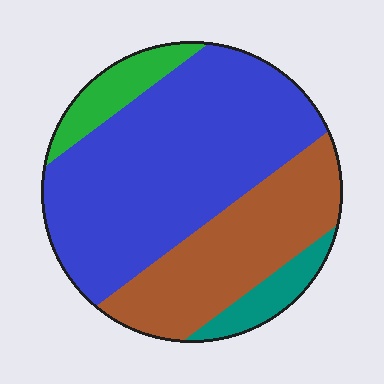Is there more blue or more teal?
Blue.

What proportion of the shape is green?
Green takes up less than a quarter of the shape.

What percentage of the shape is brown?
Brown takes up between a quarter and a half of the shape.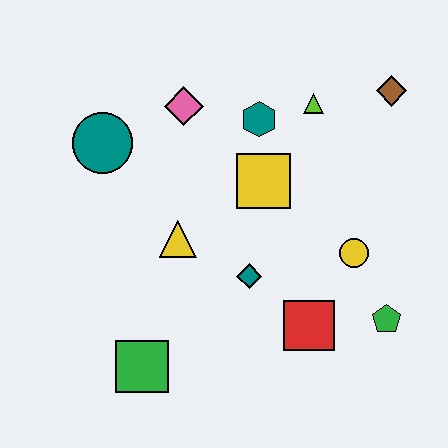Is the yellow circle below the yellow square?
Yes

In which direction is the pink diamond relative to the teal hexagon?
The pink diamond is to the left of the teal hexagon.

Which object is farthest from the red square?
The teal circle is farthest from the red square.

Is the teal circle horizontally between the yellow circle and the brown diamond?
No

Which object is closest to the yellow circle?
The green pentagon is closest to the yellow circle.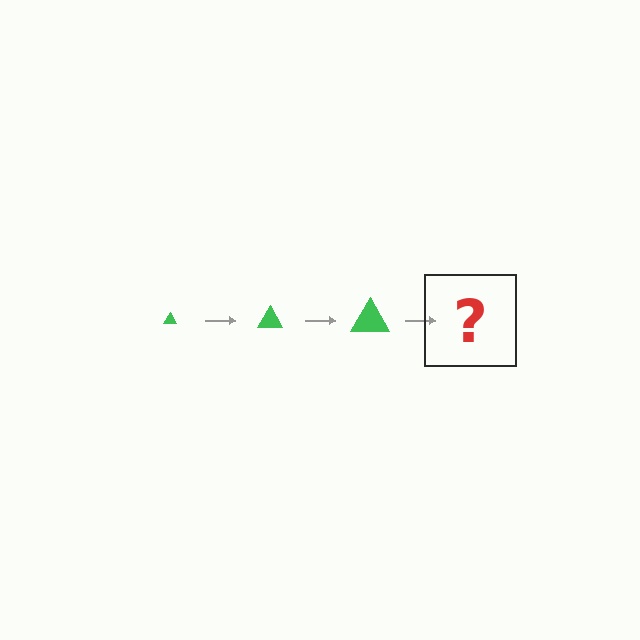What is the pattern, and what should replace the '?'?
The pattern is that the triangle gets progressively larger each step. The '?' should be a green triangle, larger than the previous one.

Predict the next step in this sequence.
The next step is a green triangle, larger than the previous one.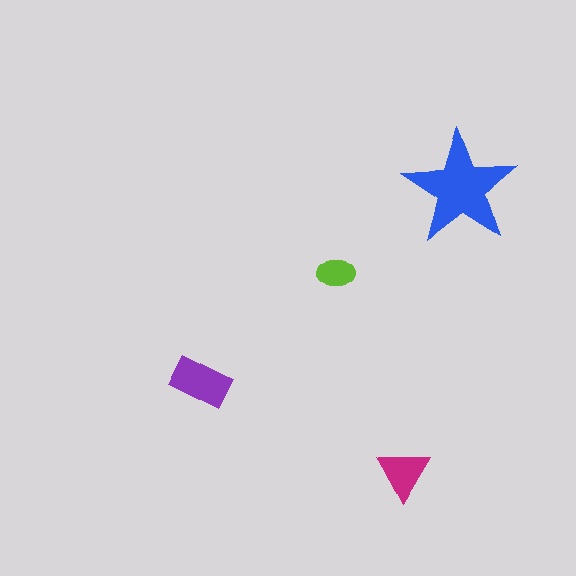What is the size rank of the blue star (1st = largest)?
1st.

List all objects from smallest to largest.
The lime ellipse, the magenta triangle, the purple rectangle, the blue star.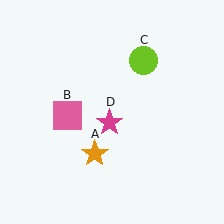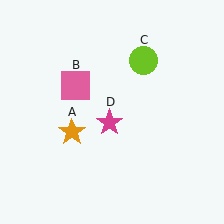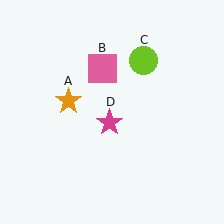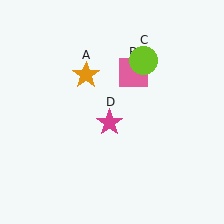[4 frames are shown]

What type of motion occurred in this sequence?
The orange star (object A), pink square (object B) rotated clockwise around the center of the scene.